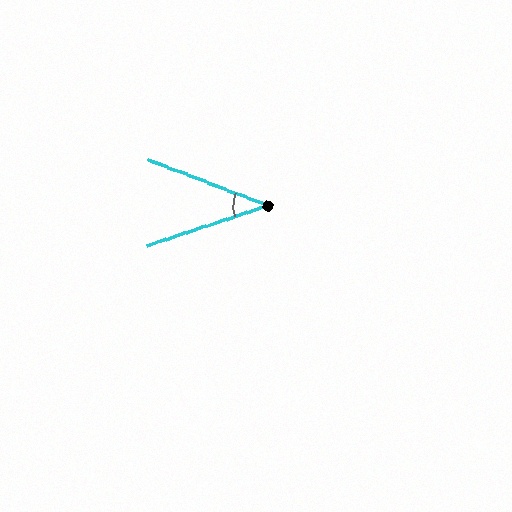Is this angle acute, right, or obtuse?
It is acute.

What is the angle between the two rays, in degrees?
Approximately 40 degrees.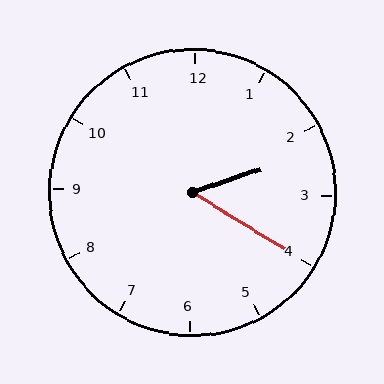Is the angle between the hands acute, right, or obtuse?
It is acute.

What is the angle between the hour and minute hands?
Approximately 50 degrees.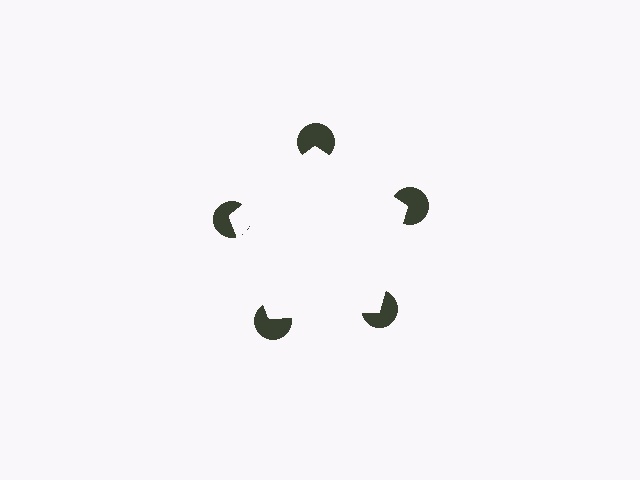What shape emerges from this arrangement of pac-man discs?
An illusory pentagon — its edges are inferred from the aligned wedge cuts in the pac-man discs, not physically drawn.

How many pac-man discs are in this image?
There are 5 — one at each vertex of the illusory pentagon.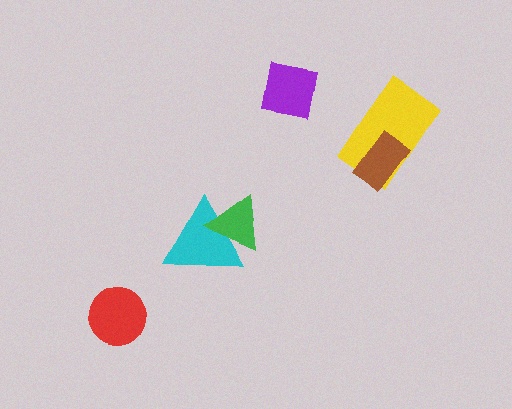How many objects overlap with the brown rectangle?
1 object overlaps with the brown rectangle.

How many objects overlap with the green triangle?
1 object overlaps with the green triangle.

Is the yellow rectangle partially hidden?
Yes, it is partially covered by another shape.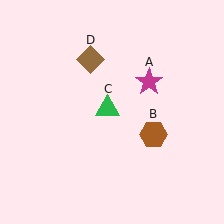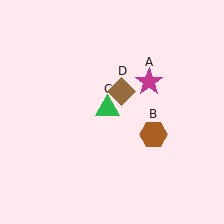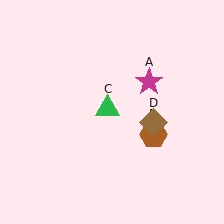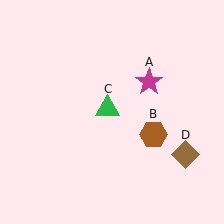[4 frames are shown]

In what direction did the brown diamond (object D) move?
The brown diamond (object D) moved down and to the right.